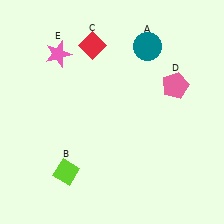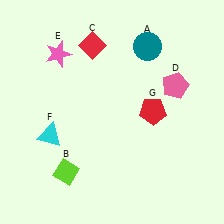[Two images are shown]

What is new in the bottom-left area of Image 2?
A cyan triangle (F) was added in the bottom-left area of Image 2.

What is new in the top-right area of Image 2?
A red pentagon (G) was added in the top-right area of Image 2.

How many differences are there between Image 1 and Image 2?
There are 2 differences between the two images.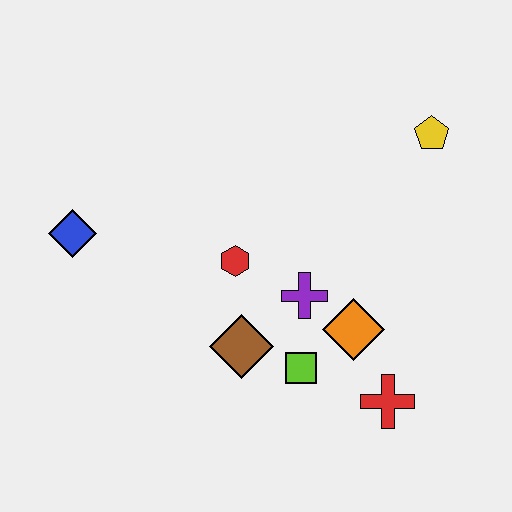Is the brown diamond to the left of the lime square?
Yes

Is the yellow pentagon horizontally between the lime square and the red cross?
No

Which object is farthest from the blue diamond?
The yellow pentagon is farthest from the blue diamond.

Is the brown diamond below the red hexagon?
Yes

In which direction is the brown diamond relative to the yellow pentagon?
The brown diamond is below the yellow pentagon.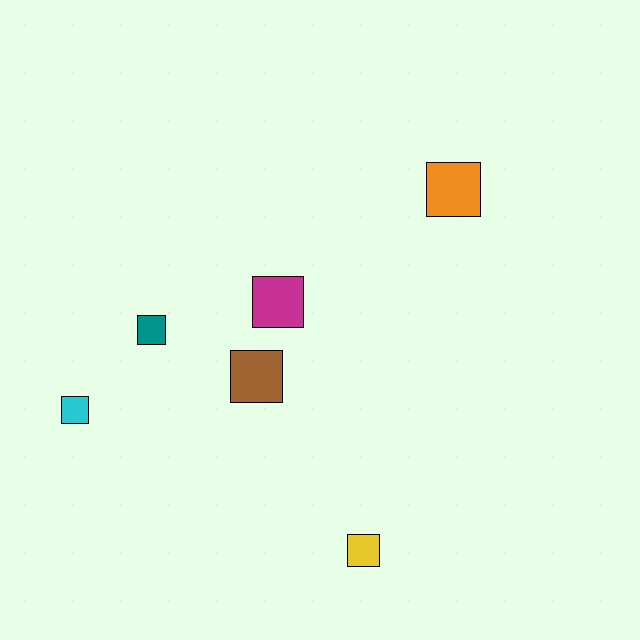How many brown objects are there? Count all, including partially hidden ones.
There is 1 brown object.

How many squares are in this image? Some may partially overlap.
There are 6 squares.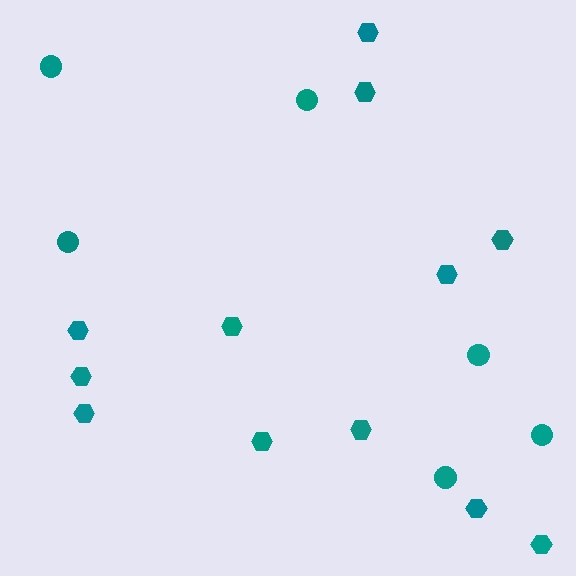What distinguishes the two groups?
There are 2 groups: one group of hexagons (12) and one group of circles (6).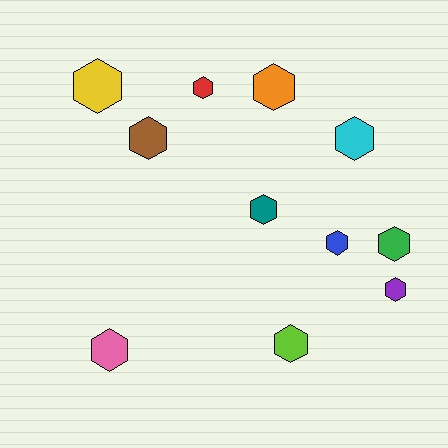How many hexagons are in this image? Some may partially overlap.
There are 11 hexagons.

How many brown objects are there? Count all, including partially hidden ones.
There is 1 brown object.